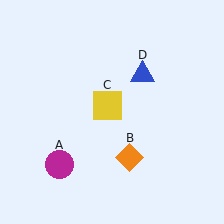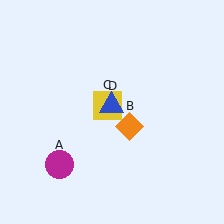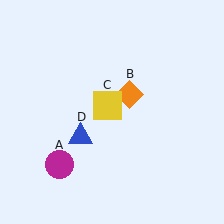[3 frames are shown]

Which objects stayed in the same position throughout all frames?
Magenta circle (object A) and yellow square (object C) remained stationary.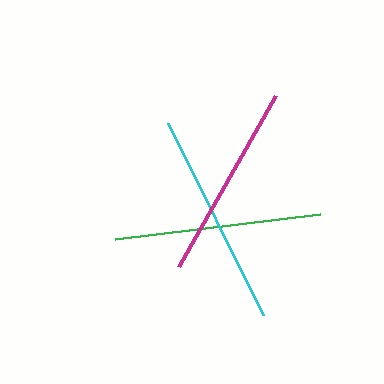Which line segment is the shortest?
The magenta line is the shortest at approximately 197 pixels.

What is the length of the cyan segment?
The cyan segment is approximately 214 pixels long.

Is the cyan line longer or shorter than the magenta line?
The cyan line is longer than the magenta line.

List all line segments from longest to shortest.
From longest to shortest: cyan, green, magenta.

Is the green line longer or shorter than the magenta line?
The green line is longer than the magenta line.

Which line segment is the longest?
The cyan line is the longest at approximately 214 pixels.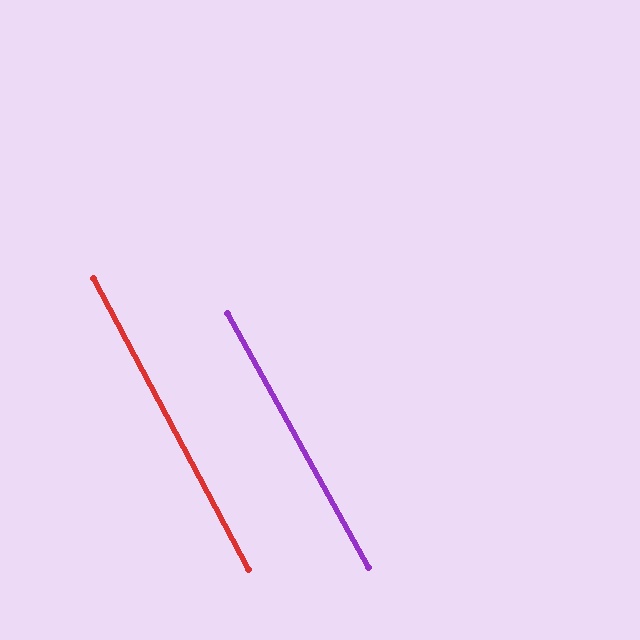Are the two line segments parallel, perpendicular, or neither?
Parallel — their directions differ by only 0.9°.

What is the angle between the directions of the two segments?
Approximately 1 degree.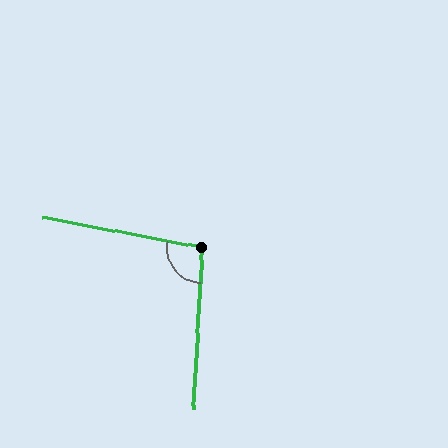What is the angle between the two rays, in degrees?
Approximately 97 degrees.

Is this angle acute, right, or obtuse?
It is obtuse.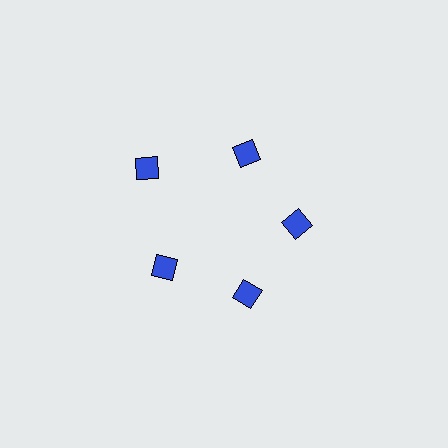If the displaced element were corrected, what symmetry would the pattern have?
It would have 5-fold rotational symmetry — the pattern would map onto itself every 72 degrees.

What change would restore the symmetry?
The symmetry would be restored by moving it inward, back onto the ring so that all 5 squares sit at equal angles and equal distance from the center.